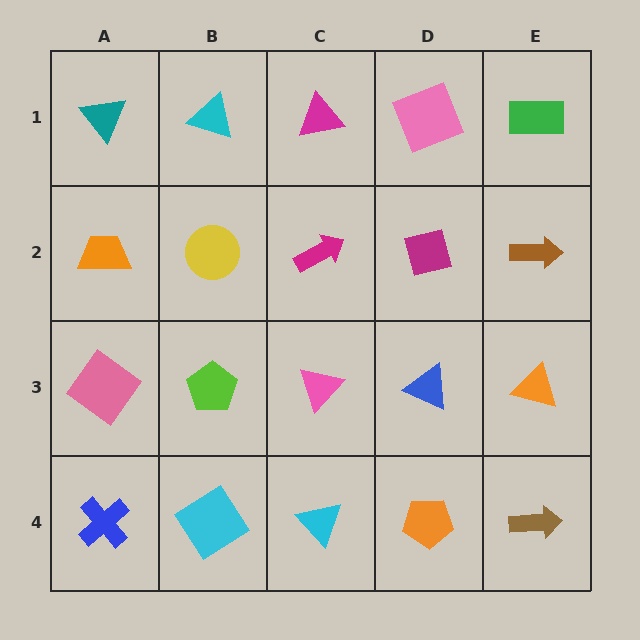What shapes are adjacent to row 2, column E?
A green rectangle (row 1, column E), an orange triangle (row 3, column E), a magenta square (row 2, column D).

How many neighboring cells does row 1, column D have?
3.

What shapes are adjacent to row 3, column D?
A magenta square (row 2, column D), an orange pentagon (row 4, column D), a pink triangle (row 3, column C), an orange triangle (row 3, column E).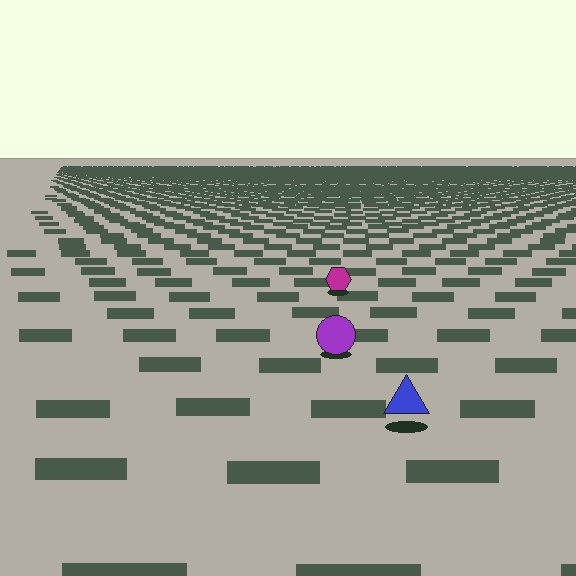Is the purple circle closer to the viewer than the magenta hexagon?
Yes. The purple circle is closer — you can tell from the texture gradient: the ground texture is coarser near it.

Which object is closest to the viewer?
The blue triangle is closest. The texture marks near it are larger and more spread out.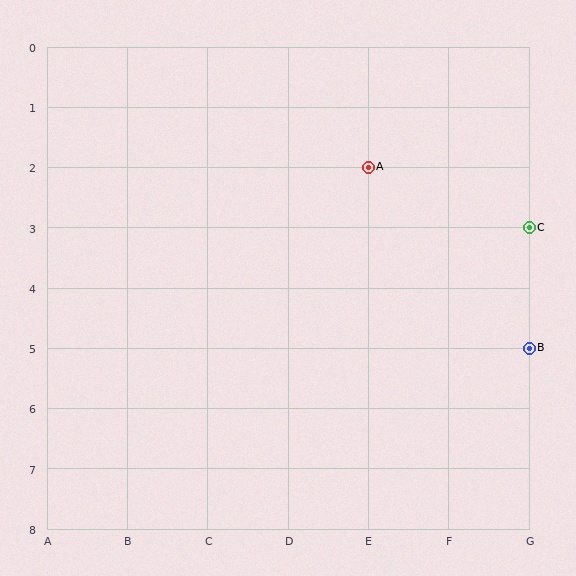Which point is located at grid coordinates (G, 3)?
Point C is at (G, 3).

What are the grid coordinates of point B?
Point B is at grid coordinates (G, 5).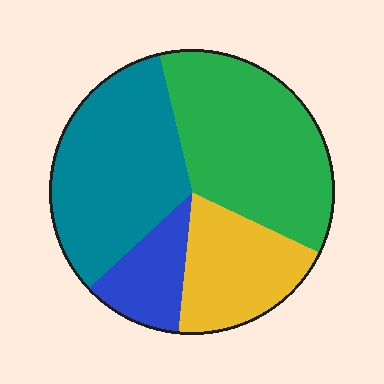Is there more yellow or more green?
Green.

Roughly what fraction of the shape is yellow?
Yellow takes up less than a quarter of the shape.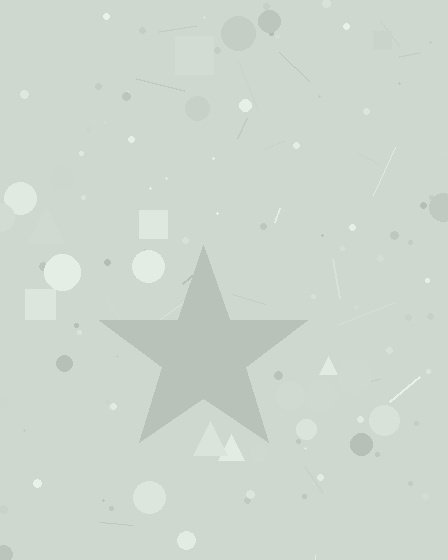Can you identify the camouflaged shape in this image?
The camouflaged shape is a star.